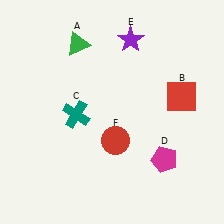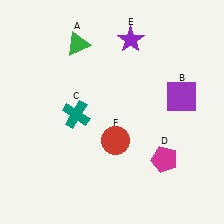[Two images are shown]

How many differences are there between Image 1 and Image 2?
There is 1 difference between the two images.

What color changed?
The square (B) changed from red in Image 1 to purple in Image 2.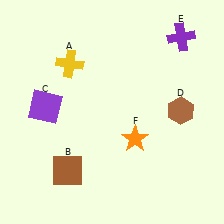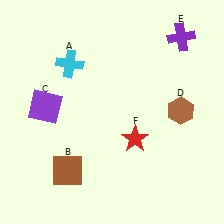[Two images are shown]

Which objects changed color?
A changed from yellow to cyan. F changed from orange to red.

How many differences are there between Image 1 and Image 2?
There are 2 differences between the two images.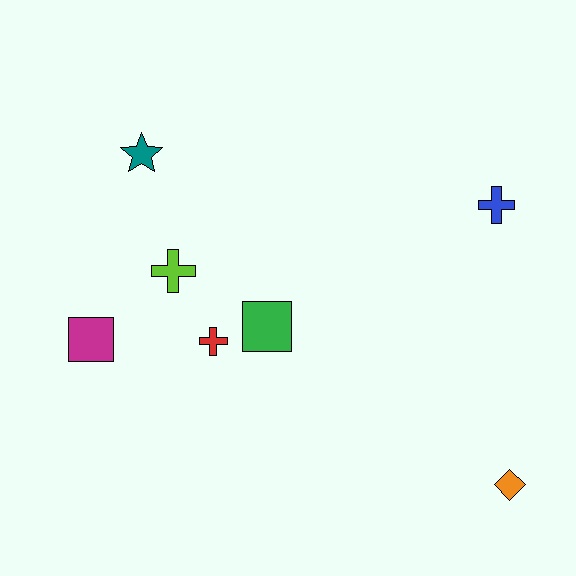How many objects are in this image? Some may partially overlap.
There are 7 objects.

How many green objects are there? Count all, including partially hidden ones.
There is 1 green object.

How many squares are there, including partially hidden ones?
There are 2 squares.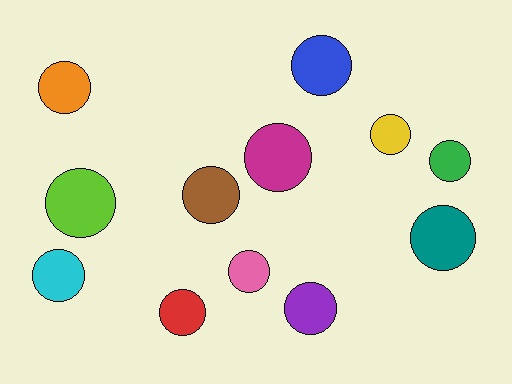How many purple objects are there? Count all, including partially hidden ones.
There is 1 purple object.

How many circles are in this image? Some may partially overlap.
There are 12 circles.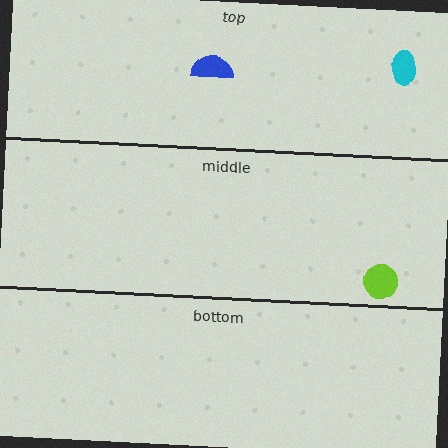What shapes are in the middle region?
The lime circle.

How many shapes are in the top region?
2.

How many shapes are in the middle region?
1.